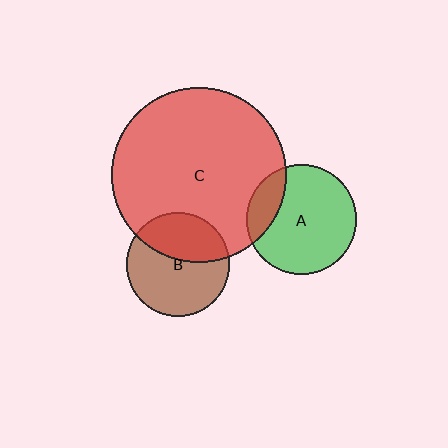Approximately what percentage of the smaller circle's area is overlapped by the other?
Approximately 40%.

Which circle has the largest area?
Circle C (red).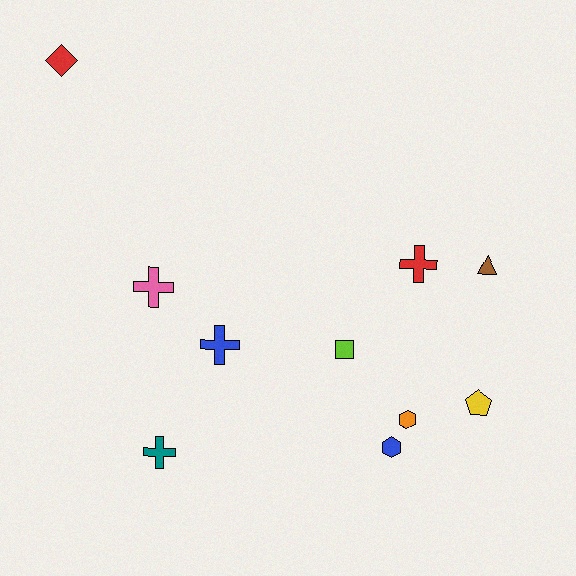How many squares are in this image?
There is 1 square.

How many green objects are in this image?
There are no green objects.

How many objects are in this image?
There are 10 objects.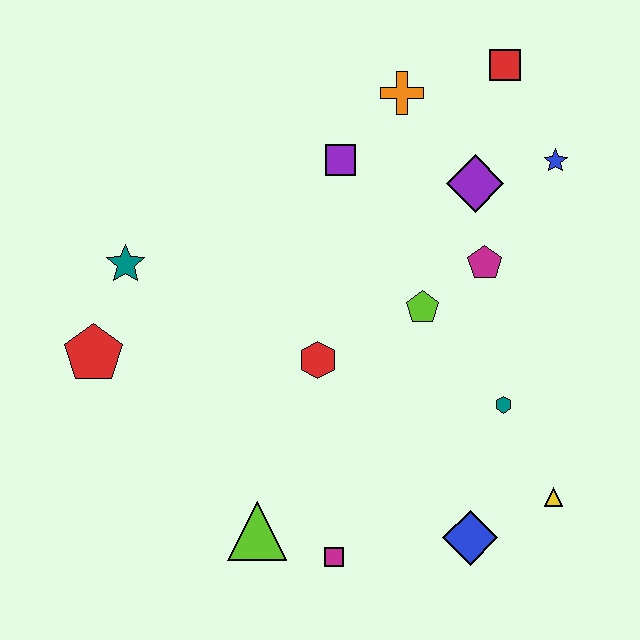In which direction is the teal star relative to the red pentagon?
The teal star is above the red pentagon.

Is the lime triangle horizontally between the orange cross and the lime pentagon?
No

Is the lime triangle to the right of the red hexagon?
No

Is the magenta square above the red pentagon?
No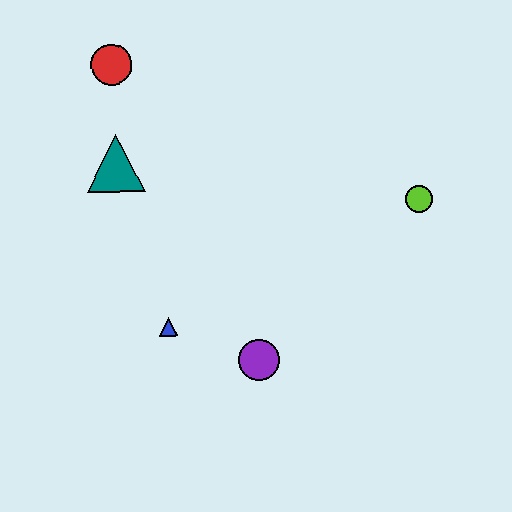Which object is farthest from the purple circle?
The red circle is farthest from the purple circle.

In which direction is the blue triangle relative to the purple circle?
The blue triangle is to the left of the purple circle.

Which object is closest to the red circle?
The teal triangle is closest to the red circle.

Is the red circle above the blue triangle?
Yes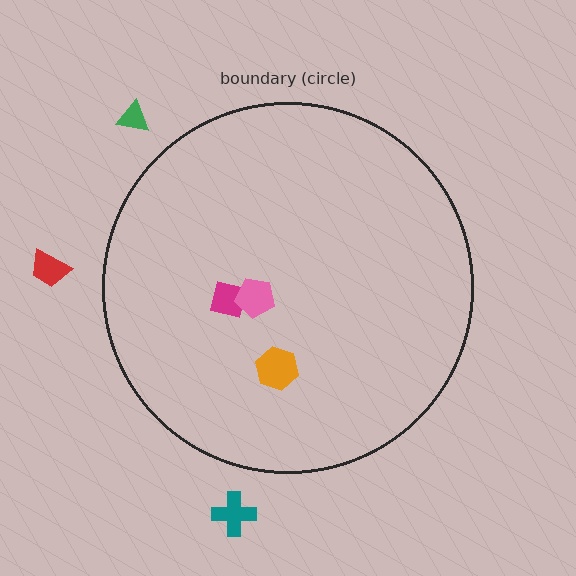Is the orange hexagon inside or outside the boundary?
Inside.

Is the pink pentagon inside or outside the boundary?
Inside.